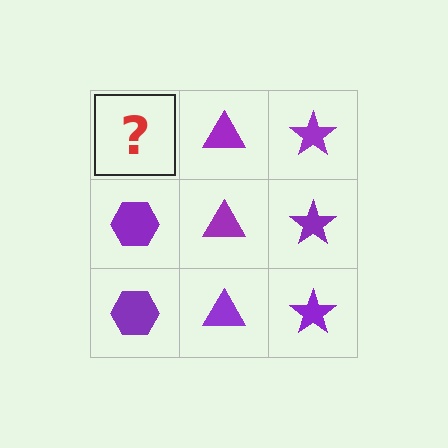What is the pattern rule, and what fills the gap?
The rule is that each column has a consistent shape. The gap should be filled with a purple hexagon.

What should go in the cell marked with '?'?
The missing cell should contain a purple hexagon.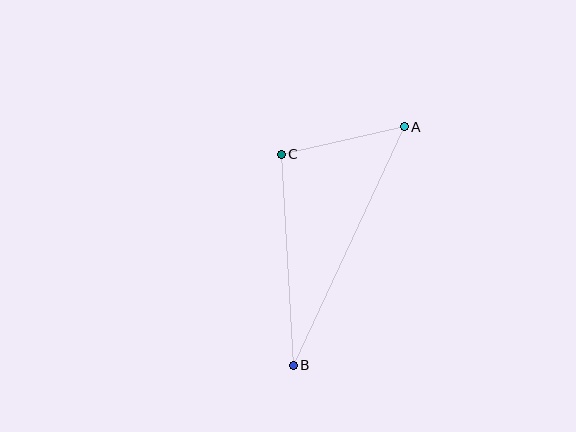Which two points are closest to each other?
Points A and C are closest to each other.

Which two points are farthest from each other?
Points A and B are farthest from each other.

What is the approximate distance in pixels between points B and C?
The distance between B and C is approximately 211 pixels.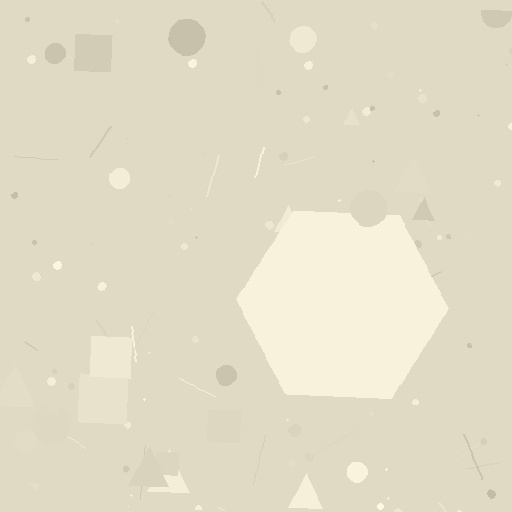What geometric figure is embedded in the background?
A hexagon is embedded in the background.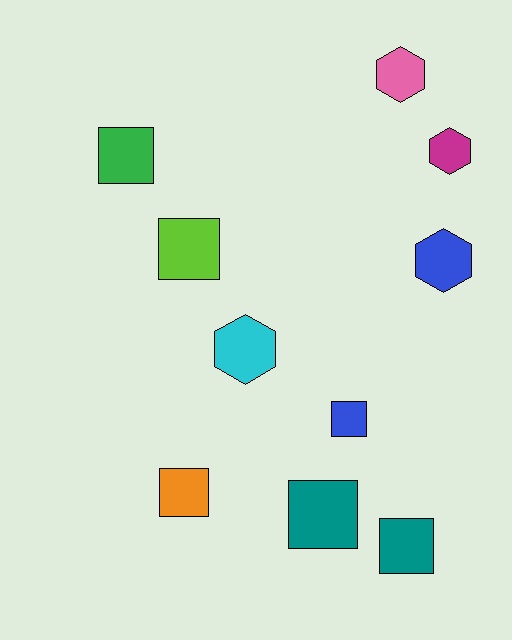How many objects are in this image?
There are 10 objects.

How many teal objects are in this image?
There are 2 teal objects.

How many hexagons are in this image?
There are 4 hexagons.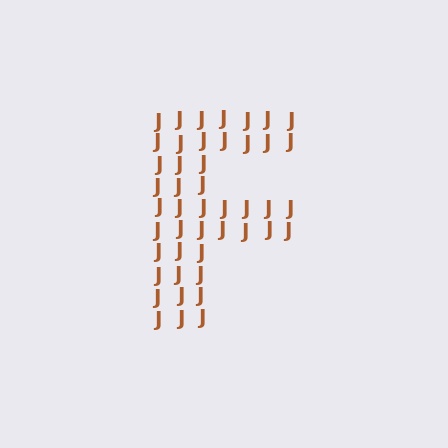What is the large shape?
The large shape is the letter F.